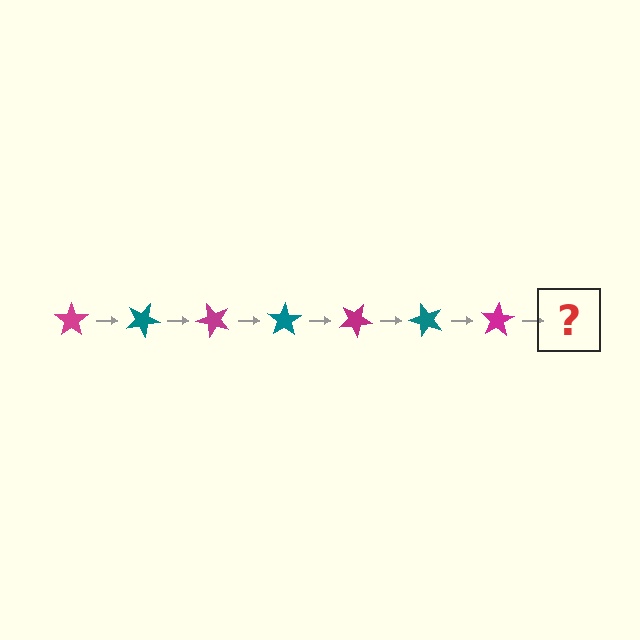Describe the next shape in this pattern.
It should be a teal star, rotated 175 degrees from the start.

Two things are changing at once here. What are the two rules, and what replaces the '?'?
The two rules are that it rotates 25 degrees each step and the color cycles through magenta and teal. The '?' should be a teal star, rotated 175 degrees from the start.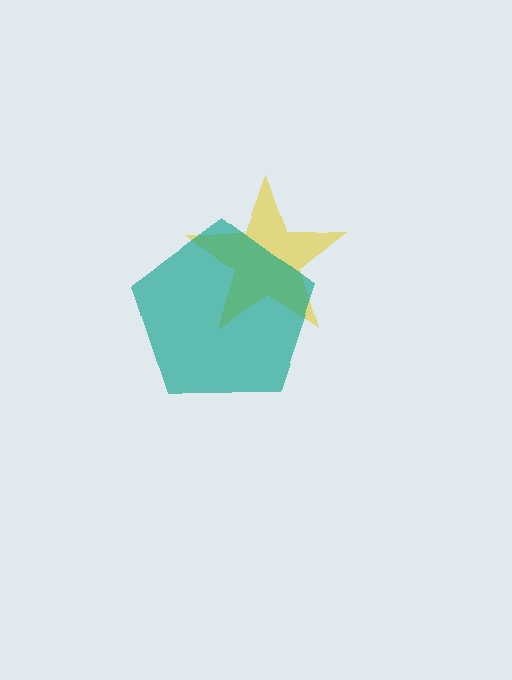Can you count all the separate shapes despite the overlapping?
Yes, there are 2 separate shapes.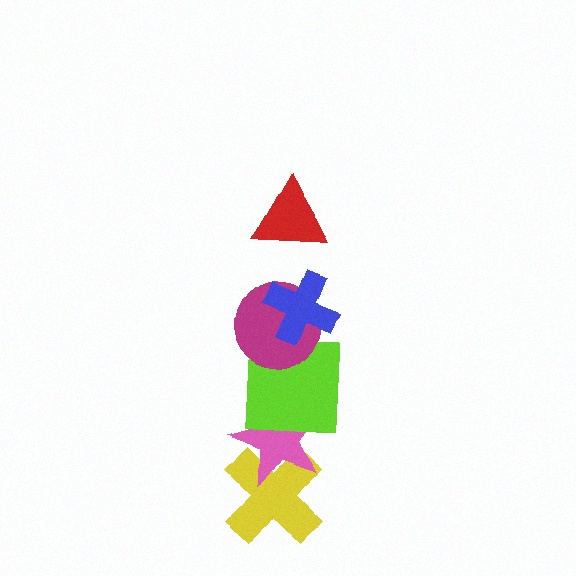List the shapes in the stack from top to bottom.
From top to bottom: the red triangle, the blue cross, the magenta circle, the lime square, the pink star, the yellow cross.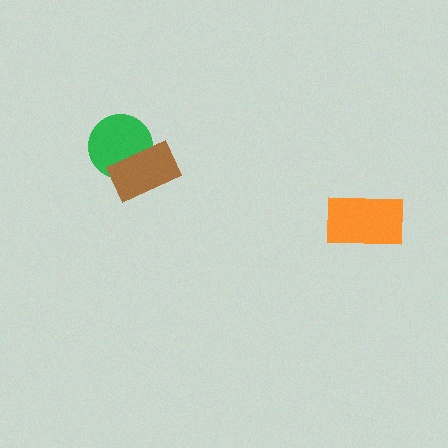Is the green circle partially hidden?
Yes, it is partially covered by another shape.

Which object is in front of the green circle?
The brown rectangle is in front of the green circle.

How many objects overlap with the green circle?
1 object overlaps with the green circle.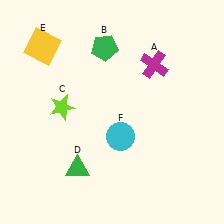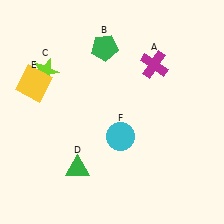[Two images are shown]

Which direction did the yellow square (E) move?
The yellow square (E) moved down.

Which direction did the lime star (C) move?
The lime star (C) moved up.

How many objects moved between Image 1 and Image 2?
2 objects moved between the two images.